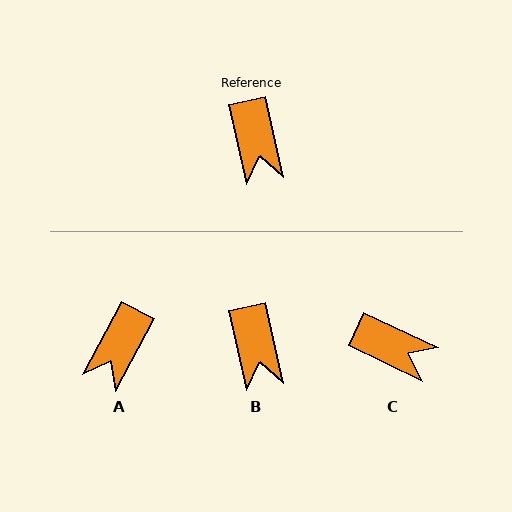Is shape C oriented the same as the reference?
No, it is off by about 52 degrees.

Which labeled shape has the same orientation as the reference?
B.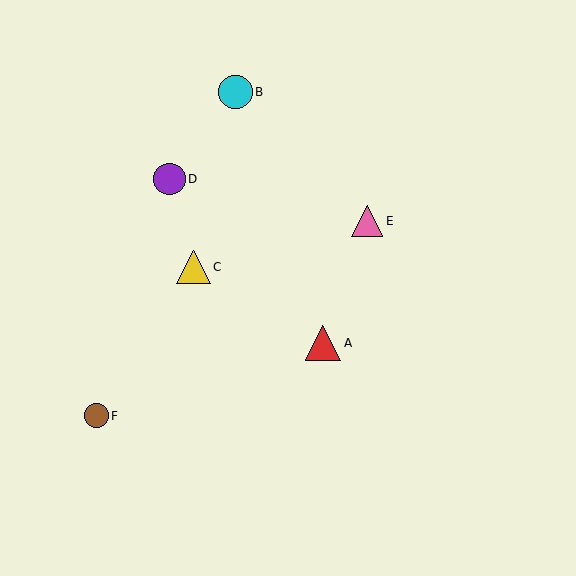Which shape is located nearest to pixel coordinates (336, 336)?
The red triangle (labeled A) at (323, 343) is nearest to that location.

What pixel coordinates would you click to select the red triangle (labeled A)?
Click at (323, 343) to select the red triangle A.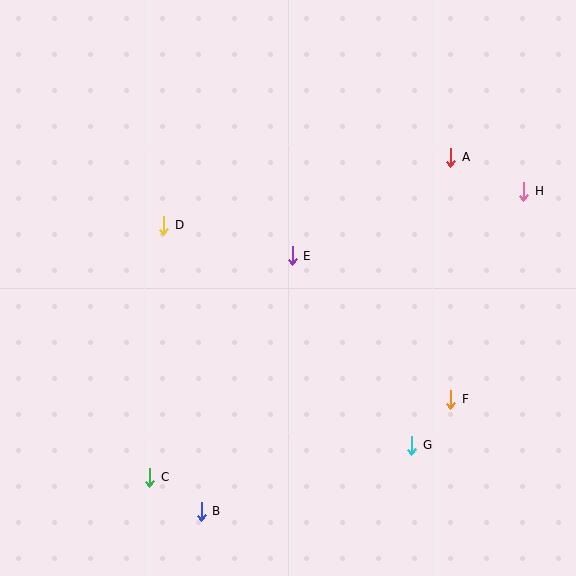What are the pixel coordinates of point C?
Point C is at (150, 477).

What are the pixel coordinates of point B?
Point B is at (201, 511).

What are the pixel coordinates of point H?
Point H is at (524, 191).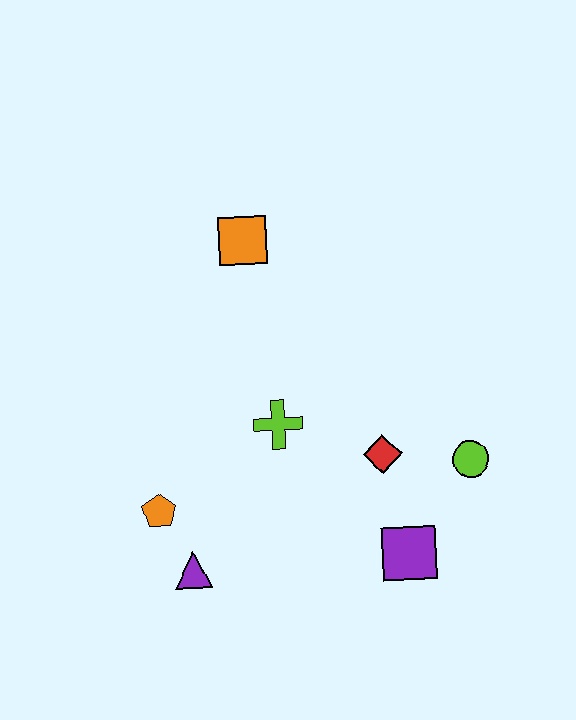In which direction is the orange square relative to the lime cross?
The orange square is above the lime cross.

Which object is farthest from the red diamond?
The orange square is farthest from the red diamond.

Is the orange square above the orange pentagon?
Yes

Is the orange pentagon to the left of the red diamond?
Yes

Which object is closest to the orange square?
The lime cross is closest to the orange square.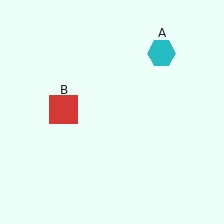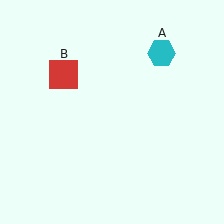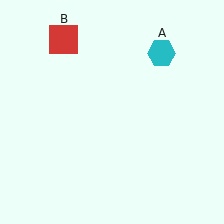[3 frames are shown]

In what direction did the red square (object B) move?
The red square (object B) moved up.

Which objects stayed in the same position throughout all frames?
Cyan hexagon (object A) remained stationary.